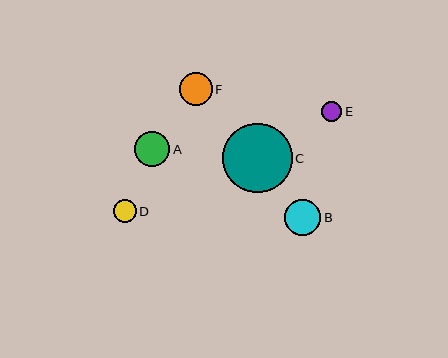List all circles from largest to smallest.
From largest to smallest: C, B, A, F, D, E.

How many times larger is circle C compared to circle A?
Circle C is approximately 2.0 times the size of circle A.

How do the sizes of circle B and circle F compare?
Circle B and circle F are approximately the same size.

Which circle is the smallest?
Circle E is the smallest with a size of approximately 20 pixels.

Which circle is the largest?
Circle C is the largest with a size of approximately 69 pixels.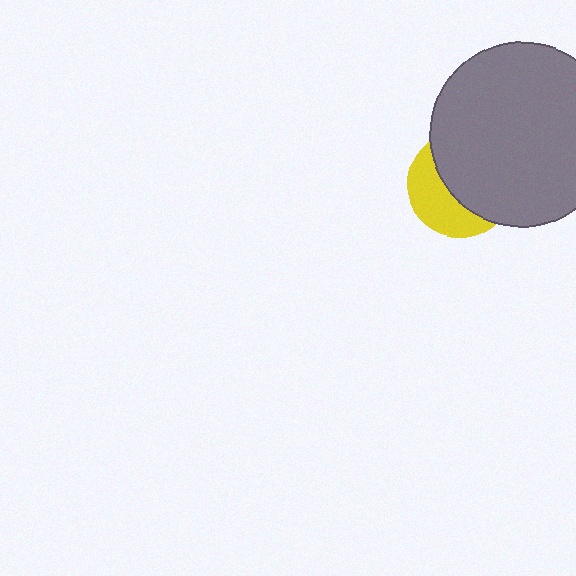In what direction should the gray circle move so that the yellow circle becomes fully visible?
The gray circle should move toward the upper-right. That is the shortest direction to clear the overlap and leave the yellow circle fully visible.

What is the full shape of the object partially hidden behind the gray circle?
The partially hidden object is a yellow circle.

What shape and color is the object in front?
The object in front is a gray circle.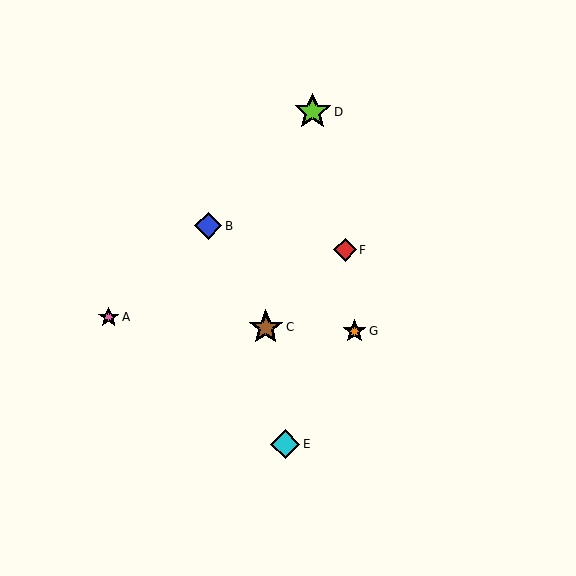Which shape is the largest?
The lime star (labeled D) is the largest.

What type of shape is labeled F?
Shape F is a red diamond.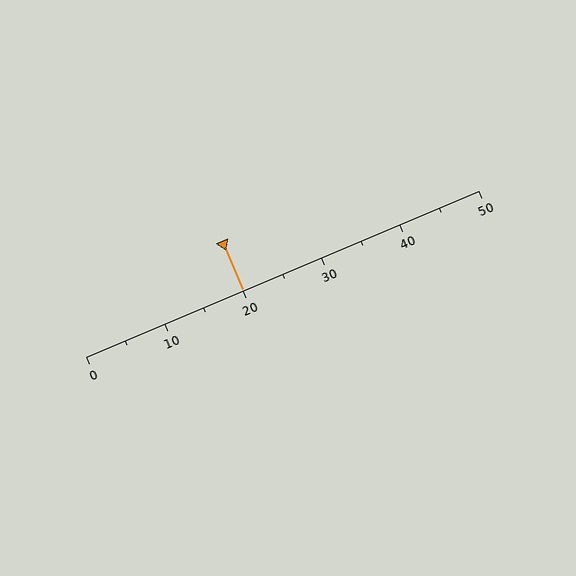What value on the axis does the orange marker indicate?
The marker indicates approximately 20.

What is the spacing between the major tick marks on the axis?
The major ticks are spaced 10 apart.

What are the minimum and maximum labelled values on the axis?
The axis runs from 0 to 50.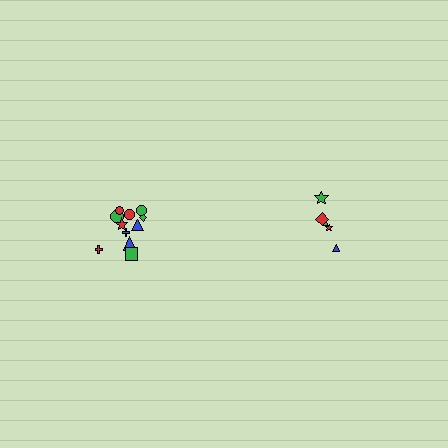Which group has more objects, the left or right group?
The left group.